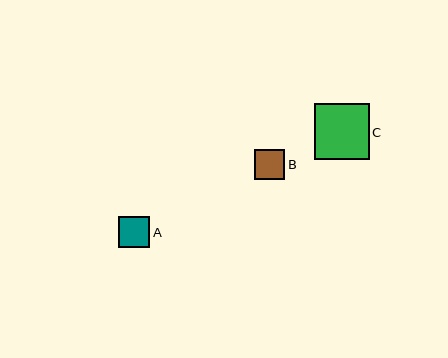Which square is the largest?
Square C is the largest with a size of approximately 55 pixels.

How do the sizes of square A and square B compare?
Square A and square B are approximately the same size.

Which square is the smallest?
Square B is the smallest with a size of approximately 30 pixels.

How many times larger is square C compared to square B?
Square C is approximately 1.8 times the size of square B.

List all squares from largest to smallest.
From largest to smallest: C, A, B.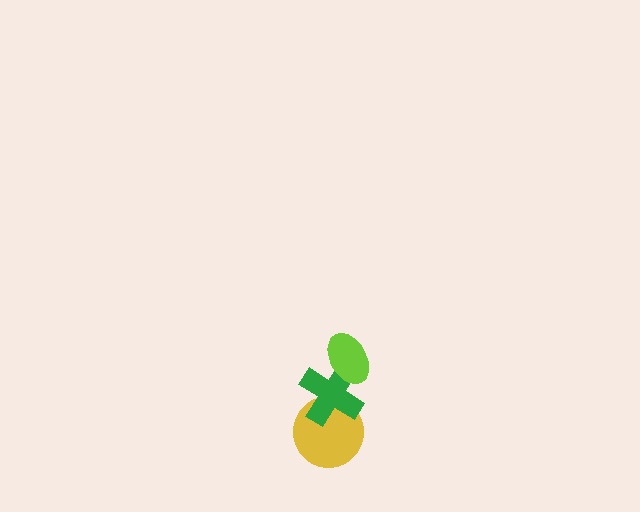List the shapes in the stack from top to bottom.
From top to bottom: the lime ellipse, the green cross, the yellow circle.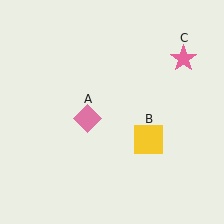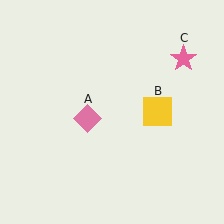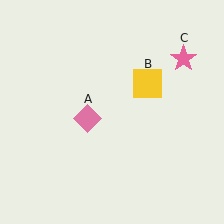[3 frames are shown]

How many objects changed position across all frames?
1 object changed position: yellow square (object B).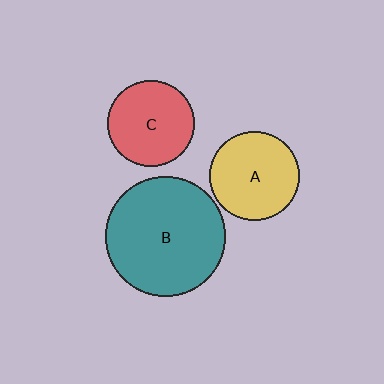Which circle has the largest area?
Circle B (teal).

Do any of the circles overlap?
No, none of the circles overlap.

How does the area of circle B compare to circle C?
Approximately 1.9 times.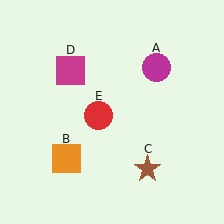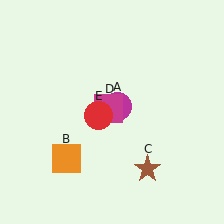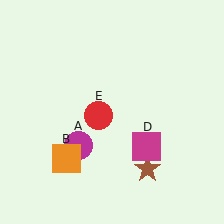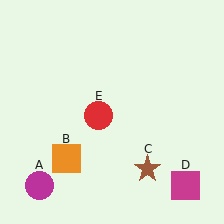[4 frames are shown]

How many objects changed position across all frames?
2 objects changed position: magenta circle (object A), magenta square (object D).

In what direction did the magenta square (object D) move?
The magenta square (object D) moved down and to the right.